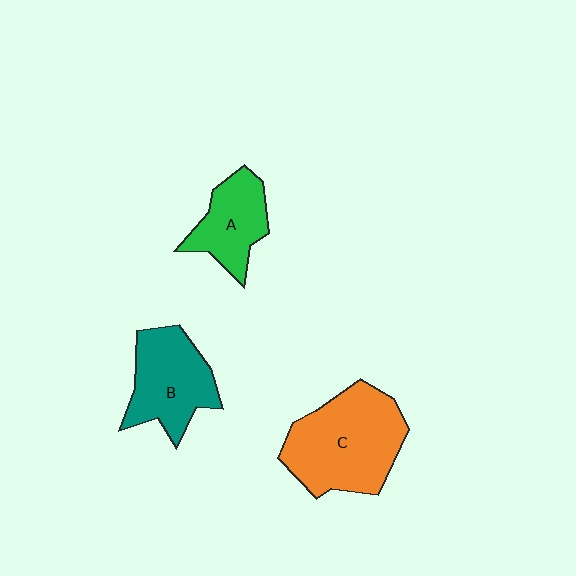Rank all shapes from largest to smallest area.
From largest to smallest: C (orange), B (teal), A (green).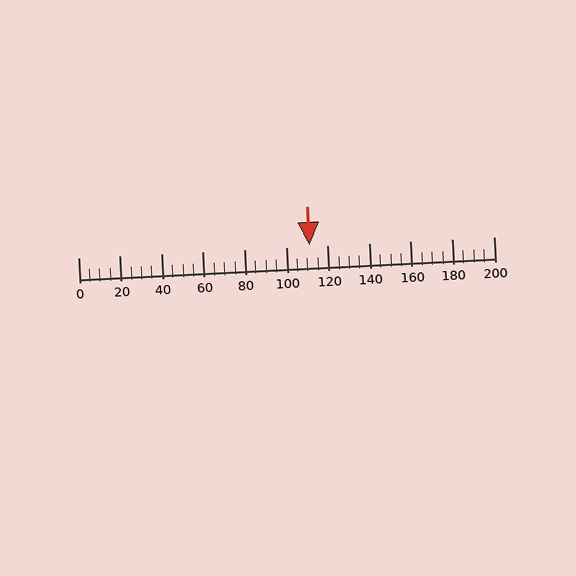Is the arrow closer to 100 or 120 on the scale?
The arrow is closer to 120.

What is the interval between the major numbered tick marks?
The major tick marks are spaced 20 units apart.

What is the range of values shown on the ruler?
The ruler shows values from 0 to 200.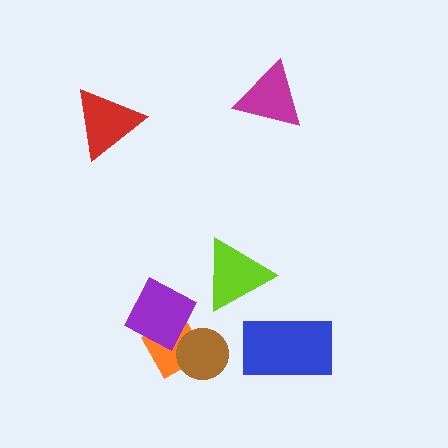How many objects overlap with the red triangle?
0 objects overlap with the red triangle.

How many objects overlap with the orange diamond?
2 objects overlap with the orange diamond.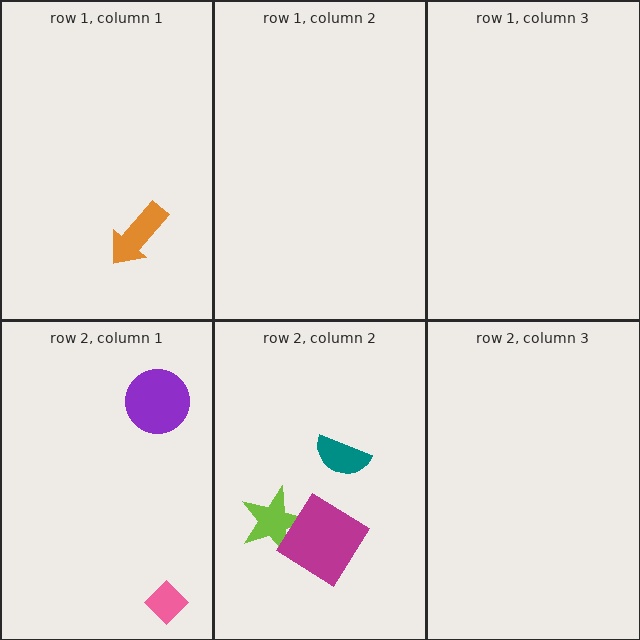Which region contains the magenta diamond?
The row 2, column 2 region.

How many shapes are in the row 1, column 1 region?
1.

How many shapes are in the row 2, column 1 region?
2.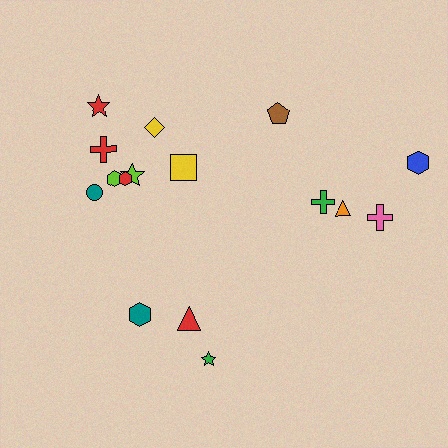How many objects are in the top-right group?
There are 5 objects.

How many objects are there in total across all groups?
There are 16 objects.